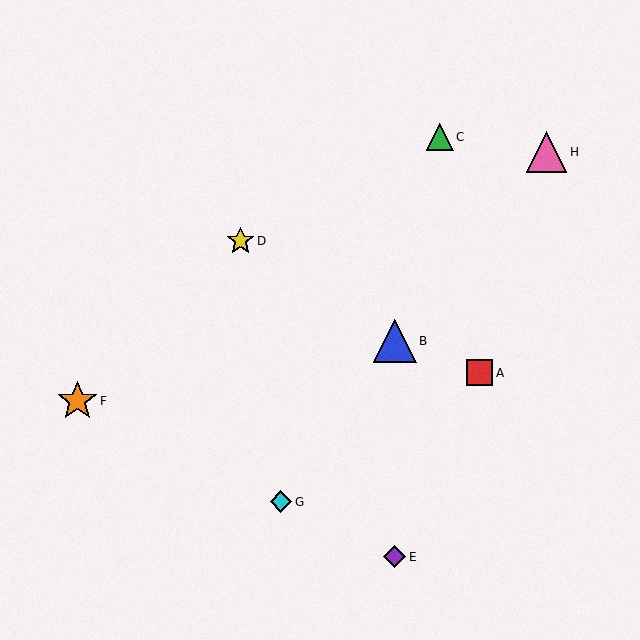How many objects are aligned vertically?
2 objects (B, E) are aligned vertically.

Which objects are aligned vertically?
Objects B, E are aligned vertically.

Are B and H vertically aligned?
No, B is at x≈395 and H is at x≈547.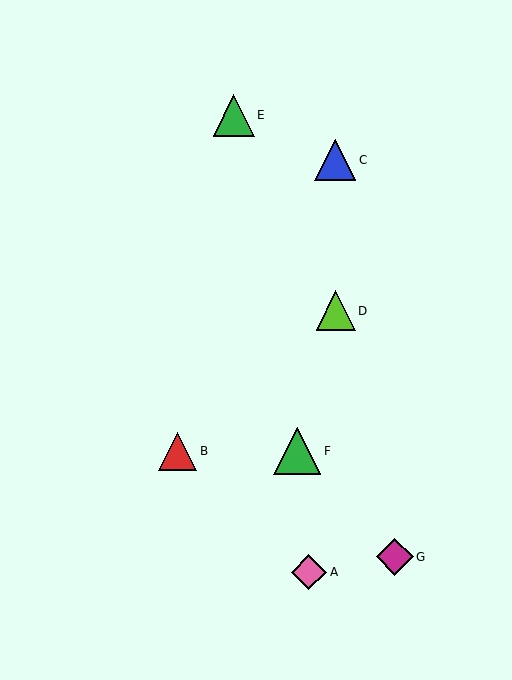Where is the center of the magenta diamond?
The center of the magenta diamond is at (395, 557).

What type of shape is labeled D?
Shape D is a lime triangle.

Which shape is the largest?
The green triangle (labeled F) is the largest.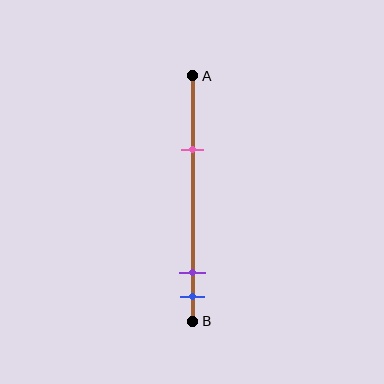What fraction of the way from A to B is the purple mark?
The purple mark is approximately 80% (0.8) of the way from A to B.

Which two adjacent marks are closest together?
The purple and blue marks are the closest adjacent pair.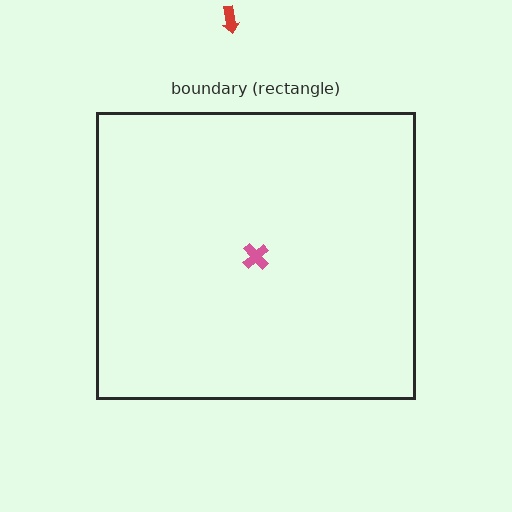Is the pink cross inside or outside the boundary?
Inside.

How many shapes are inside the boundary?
1 inside, 1 outside.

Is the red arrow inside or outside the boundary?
Outside.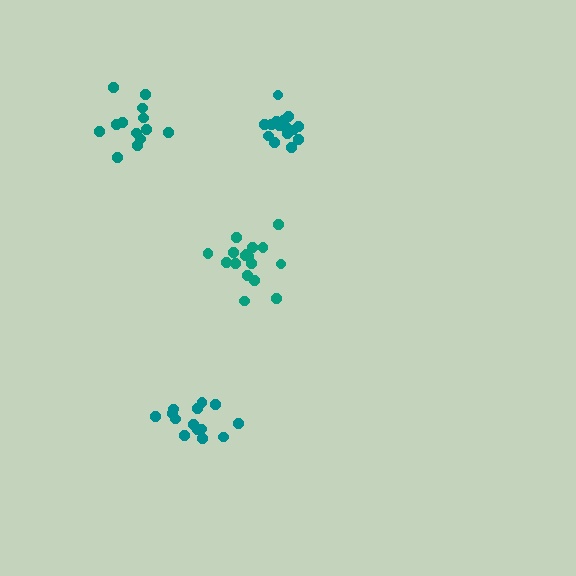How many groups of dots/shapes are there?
There are 4 groups.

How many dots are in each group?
Group 1: 15 dots, Group 2: 13 dots, Group 3: 15 dots, Group 4: 17 dots (60 total).